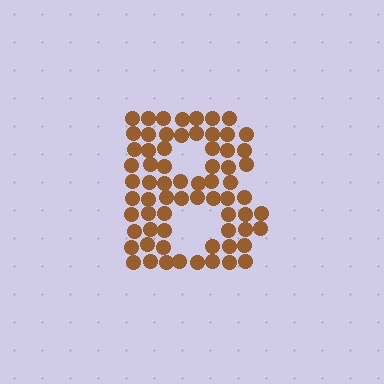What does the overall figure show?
The overall figure shows the letter B.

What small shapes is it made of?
It is made of small circles.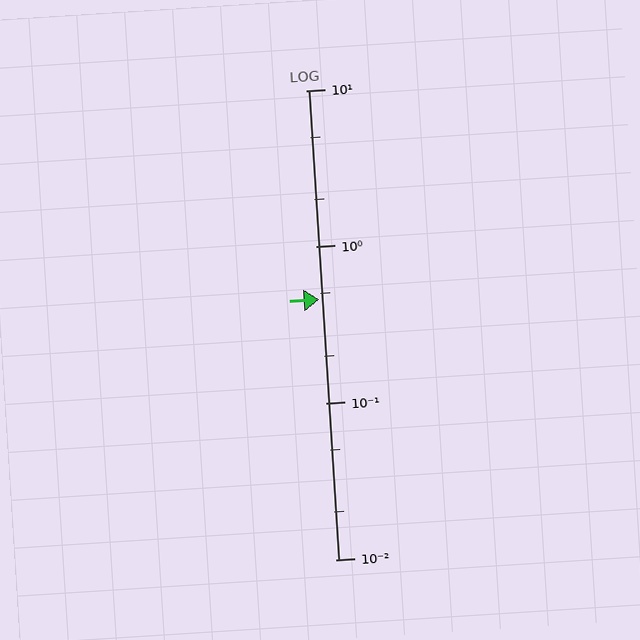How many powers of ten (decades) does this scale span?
The scale spans 3 decades, from 0.01 to 10.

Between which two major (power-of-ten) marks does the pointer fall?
The pointer is between 0.1 and 1.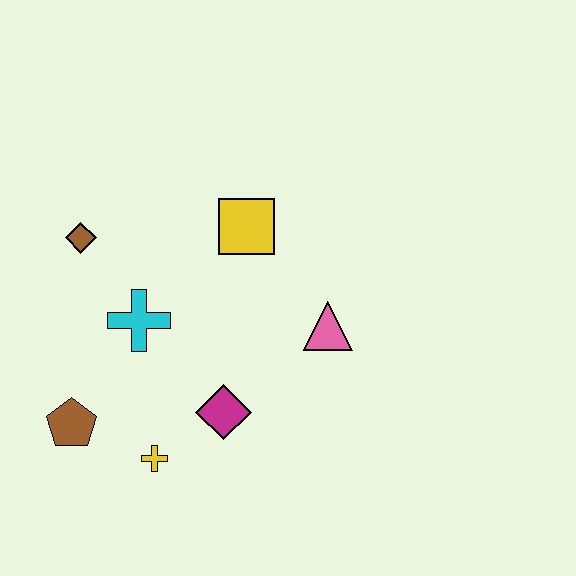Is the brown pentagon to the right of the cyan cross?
No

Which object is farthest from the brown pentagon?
The pink triangle is farthest from the brown pentagon.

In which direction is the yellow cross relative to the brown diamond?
The yellow cross is below the brown diamond.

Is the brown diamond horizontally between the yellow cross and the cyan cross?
No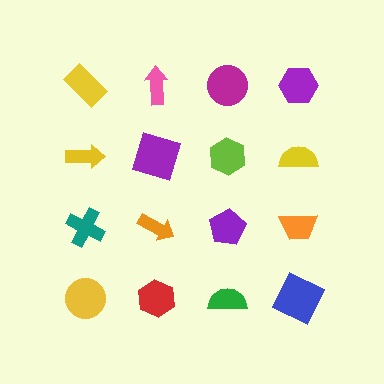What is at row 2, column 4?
A yellow semicircle.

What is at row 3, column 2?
An orange arrow.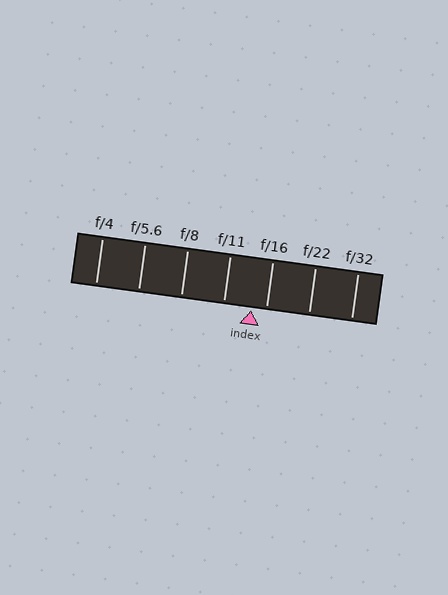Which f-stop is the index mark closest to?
The index mark is closest to f/16.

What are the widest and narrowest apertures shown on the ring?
The widest aperture shown is f/4 and the narrowest is f/32.